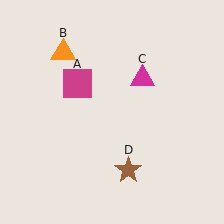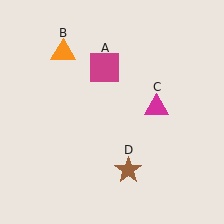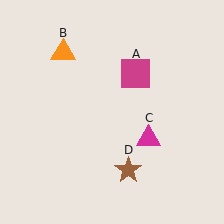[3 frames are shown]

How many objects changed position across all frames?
2 objects changed position: magenta square (object A), magenta triangle (object C).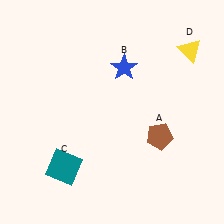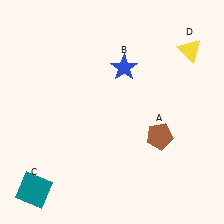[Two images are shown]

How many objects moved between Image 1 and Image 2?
1 object moved between the two images.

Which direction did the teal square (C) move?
The teal square (C) moved left.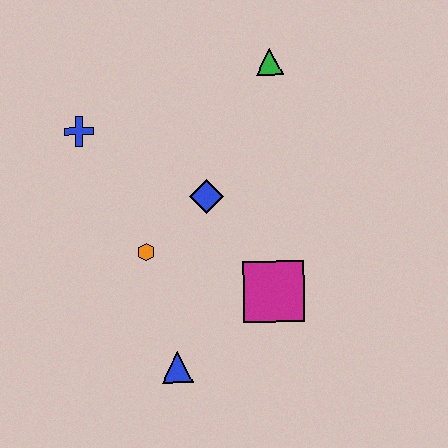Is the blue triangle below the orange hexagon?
Yes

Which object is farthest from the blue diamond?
The blue triangle is farthest from the blue diamond.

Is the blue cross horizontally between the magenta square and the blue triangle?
No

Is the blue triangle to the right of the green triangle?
No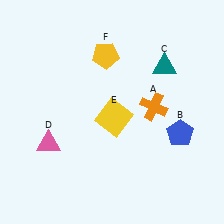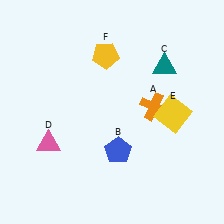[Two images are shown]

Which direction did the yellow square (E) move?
The yellow square (E) moved right.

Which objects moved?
The objects that moved are: the blue pentagon (B), the yellow square (E).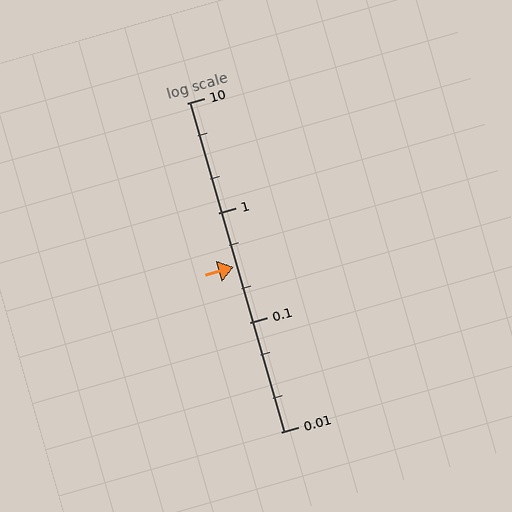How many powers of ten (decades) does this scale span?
The scale spans 3 decades, from 0.01 to 10.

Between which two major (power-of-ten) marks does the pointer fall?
The pointer is between 0.1 and 1.